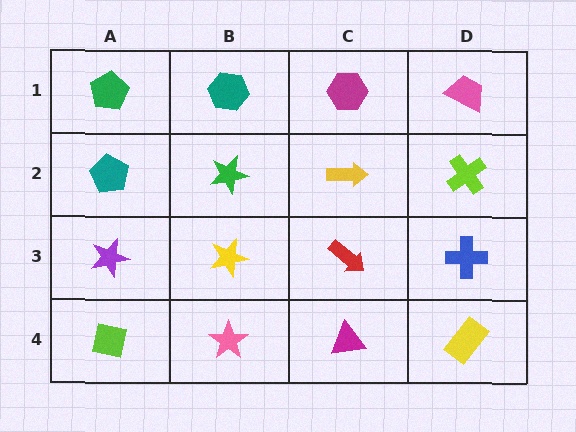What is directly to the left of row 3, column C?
A yellow star.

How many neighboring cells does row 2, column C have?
4.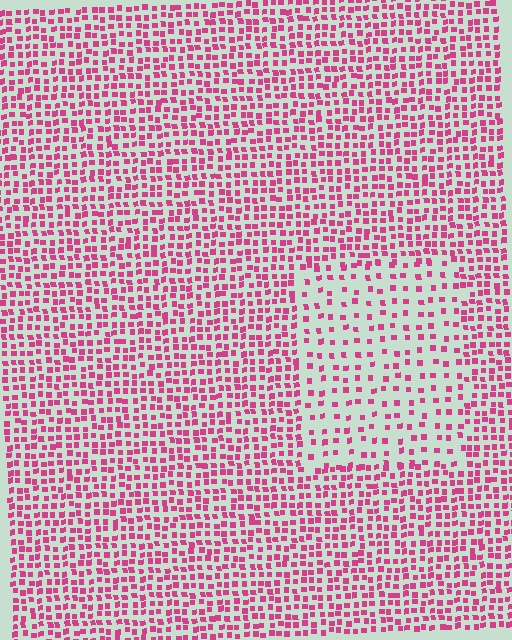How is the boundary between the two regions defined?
The boundary is defined by a change in element density (approximately 2.2x ratio). All elements are the same color, size, and shape.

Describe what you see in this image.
The image contains small magenta elements arranged at two different densities. A rectangle-shaped region is visible where the elements are less densely packed than the surrounding area.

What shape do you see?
I see a rectangle.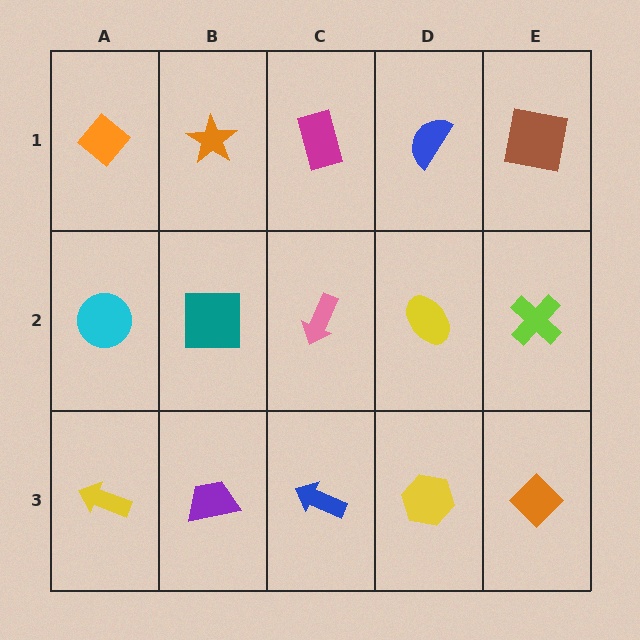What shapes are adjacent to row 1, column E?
A lime cross (row 2, column E), a blue semicircle (row 1, column D).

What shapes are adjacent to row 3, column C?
A pink arrow (row 2, column C), a purple trapezoid (row 3, column B), a yellow hexagon (row 3, column D).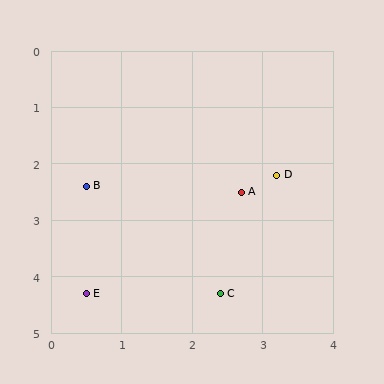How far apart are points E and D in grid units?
Points E and D are about 3.4 grid units apart.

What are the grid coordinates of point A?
Point A is at approximately (2.7, 2.5).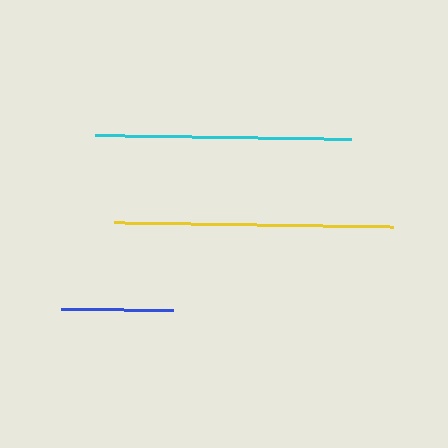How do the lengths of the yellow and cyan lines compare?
The yellow and cyan lines are approximately the same length.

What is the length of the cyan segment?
The cyan segment is approximately 255 pixels long.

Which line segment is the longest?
The yellow line is the longest at approximately 279 pixels.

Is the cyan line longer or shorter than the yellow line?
The yellow line is longer than the cyan line.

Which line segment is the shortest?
The blue line is the shortest at approximately 112 pixels.